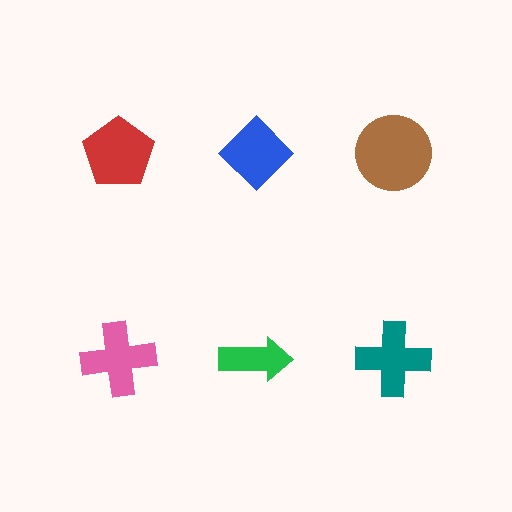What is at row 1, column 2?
A blue diamond.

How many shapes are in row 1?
3 shapes.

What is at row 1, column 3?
A brown circle.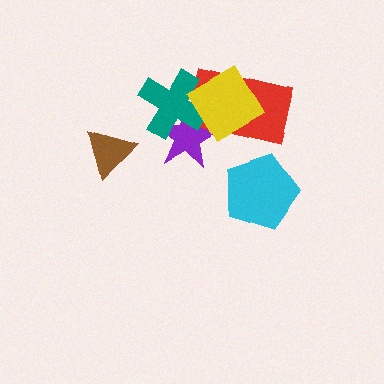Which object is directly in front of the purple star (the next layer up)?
The red rectangle is directly in front of the purple star.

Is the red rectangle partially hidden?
Yes, it is partially covered by another shape.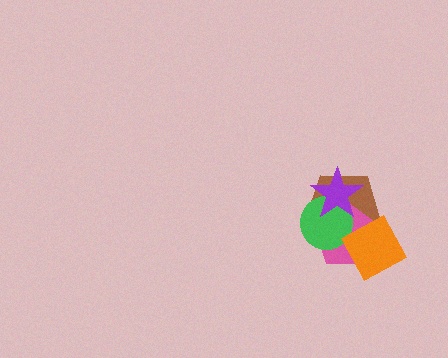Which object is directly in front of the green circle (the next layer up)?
The orange diamond is directly in front of the green circle.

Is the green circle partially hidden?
Yes, it is partially covered by another shape.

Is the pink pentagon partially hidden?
Yes, it is partially covered by another shape.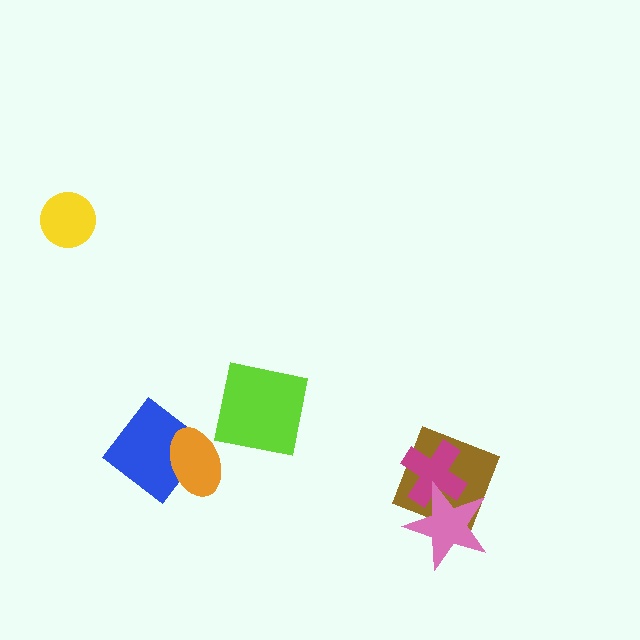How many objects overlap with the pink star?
2 objects overlap with the pink star.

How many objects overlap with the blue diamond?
1 object overlaps with the blue diamond.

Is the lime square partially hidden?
No, no other shape covers it.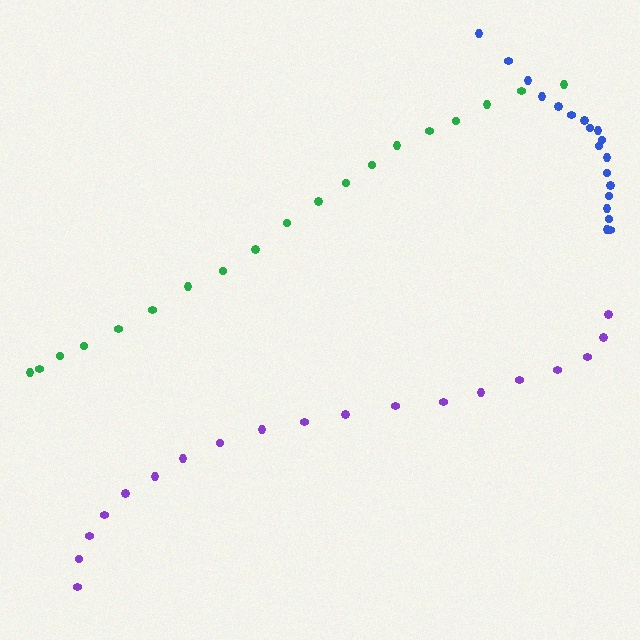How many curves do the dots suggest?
There are 3 distinct paths.